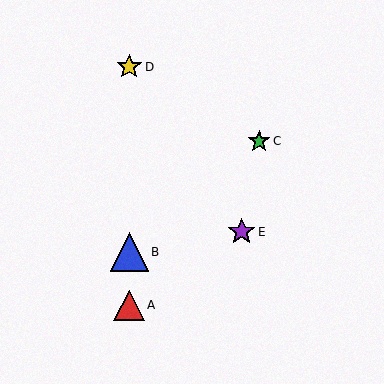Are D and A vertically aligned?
Yes, both are at x≈129.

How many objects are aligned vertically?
3 objects (A, B, D) are aligned vertically.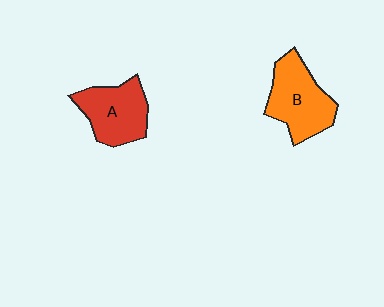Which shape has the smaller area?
Shape A (red).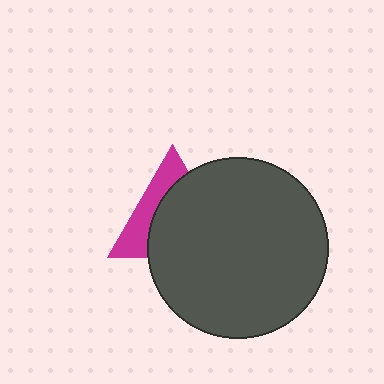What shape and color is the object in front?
The object in front is a dark gray circle.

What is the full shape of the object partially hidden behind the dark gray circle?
The partially hidden object is a magenta triangle.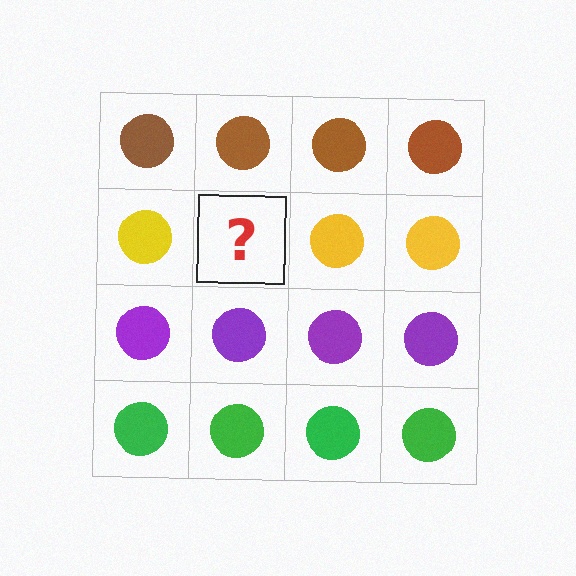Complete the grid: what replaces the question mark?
The question mark should be replaced with a yellow circle.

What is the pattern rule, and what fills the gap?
The rule is that each row has a consistent color. The gap should be filled with a yellow circle.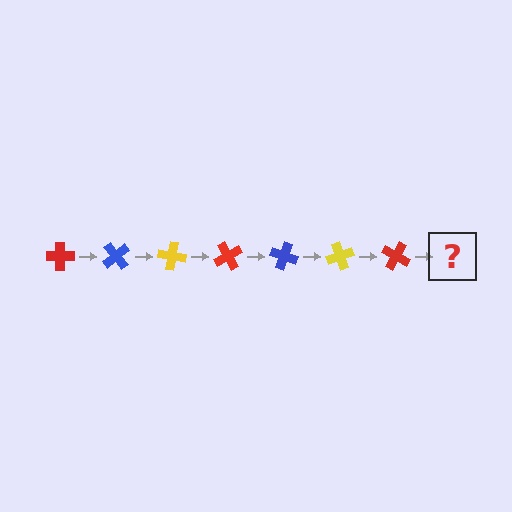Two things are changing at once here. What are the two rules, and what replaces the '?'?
The two rules are that it rotates 50 degrees each step and the color cycles through red, blue, and yellow. The '?' should be a blue cross, rotated 350 degrees from the start.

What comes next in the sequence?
The next element should be a blue cross, rotated 350 degrees from the start.